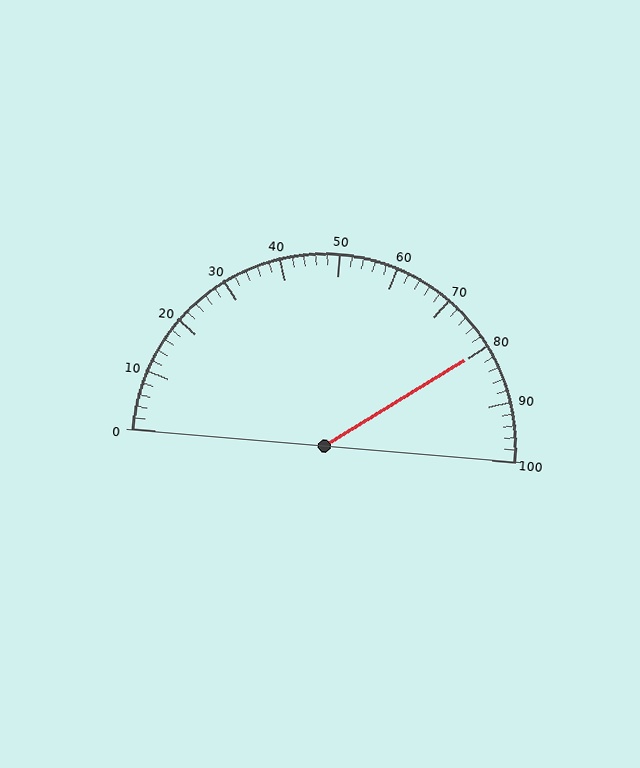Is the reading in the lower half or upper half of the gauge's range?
The reading is in the upper half of the range (0 to 100).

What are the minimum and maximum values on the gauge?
The gauge ranges from 0 to 100.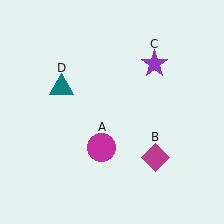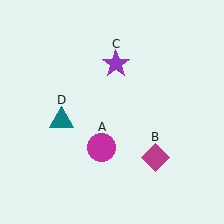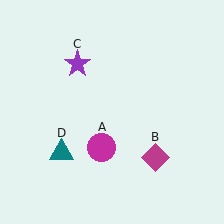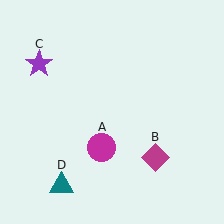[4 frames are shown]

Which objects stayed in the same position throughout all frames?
Magenta circle (object A) and magenta diamond (object B) remained stationary.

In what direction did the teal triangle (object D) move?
The teal triangle (object D) moved down.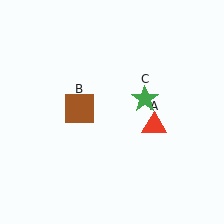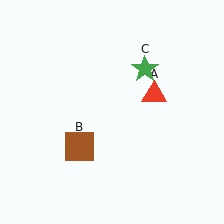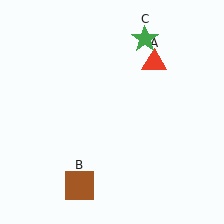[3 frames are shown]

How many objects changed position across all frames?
3 objects changed position: red triangle (object A), brown square (object B), green star (object C).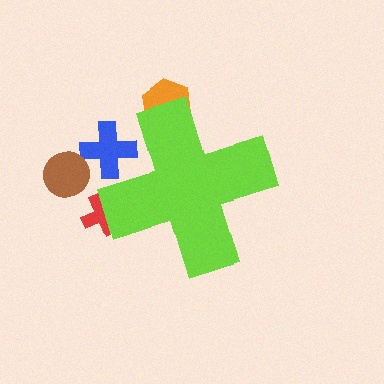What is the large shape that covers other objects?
A lime cross.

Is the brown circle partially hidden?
No, the brown circle is fully visible.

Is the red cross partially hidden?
Yes, the red cross is partially hidden behind the lime cross.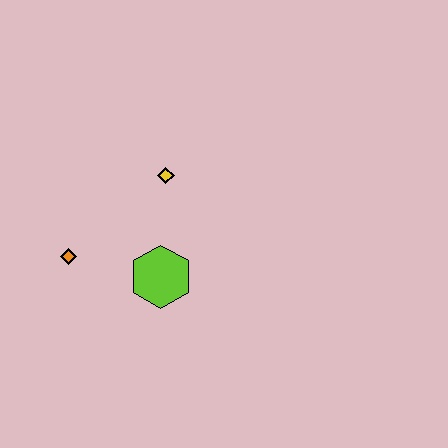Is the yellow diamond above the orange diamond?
Yes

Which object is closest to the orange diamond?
The lime hexagon is closest to the orange diamond.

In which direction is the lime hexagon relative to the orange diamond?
The lime hexagon is to the right of the orange diamond.